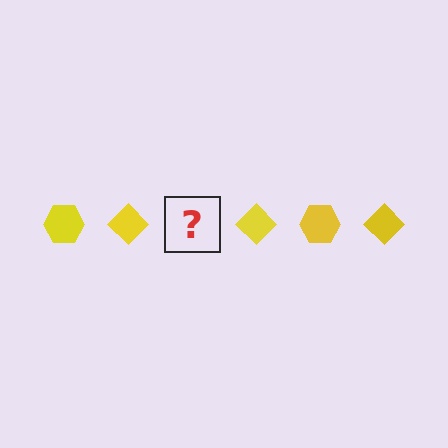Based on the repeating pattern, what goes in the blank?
The blank should be a yellow hexagon.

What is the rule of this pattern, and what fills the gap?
The rule is that the pattern cycles through hexagon, diamond shapes in yellow. The gap should be filled with a yellow hexagon.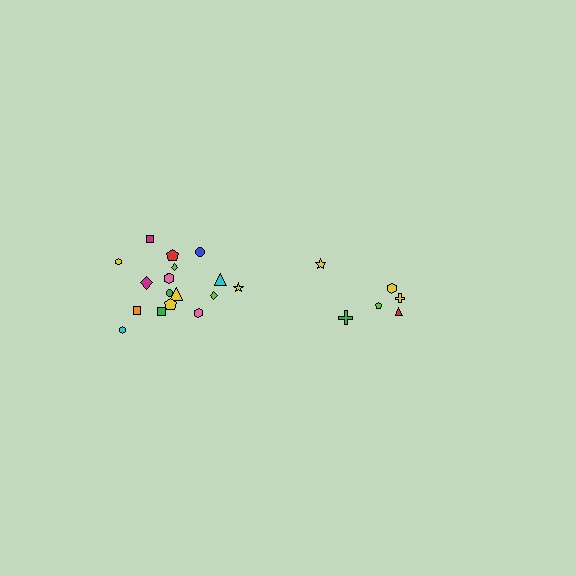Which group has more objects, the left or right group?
The left group.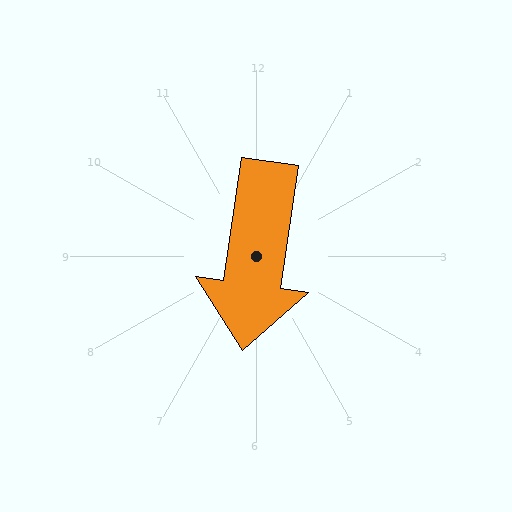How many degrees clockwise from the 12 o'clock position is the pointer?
Approximately 188 degrees.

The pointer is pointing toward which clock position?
Roughly 6 o'clock.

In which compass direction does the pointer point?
South.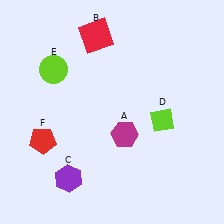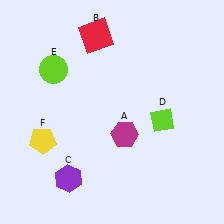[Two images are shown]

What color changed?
The pentagon (F) changed from red in Image 1 to yellow in Image 2.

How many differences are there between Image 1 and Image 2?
There is 1 difference between the two images.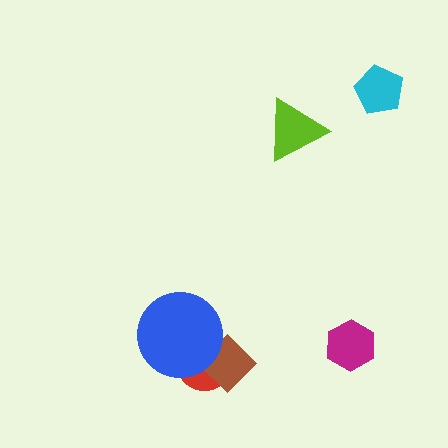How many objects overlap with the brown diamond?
2 objects overlap with the brown diamond.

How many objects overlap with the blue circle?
2 objects overlap with the blue circle.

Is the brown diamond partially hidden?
Yes, it is partially covered by another shape.